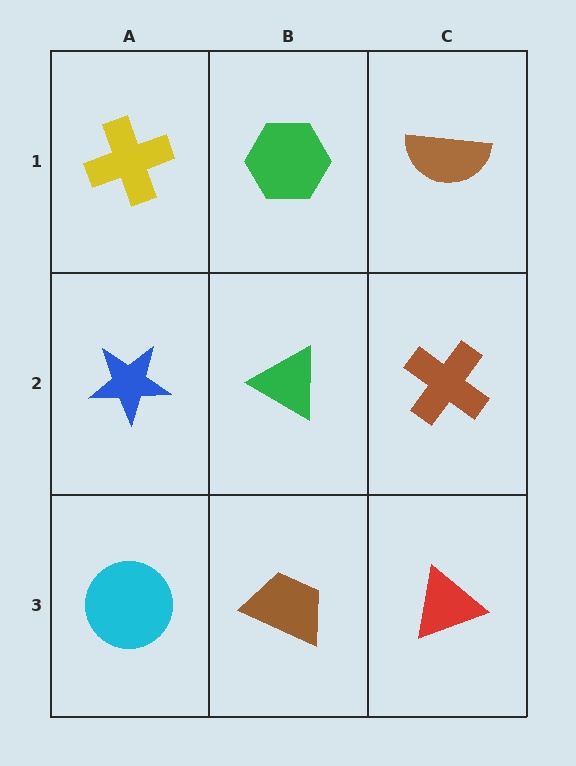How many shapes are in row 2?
3 shapes.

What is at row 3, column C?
A red triangle.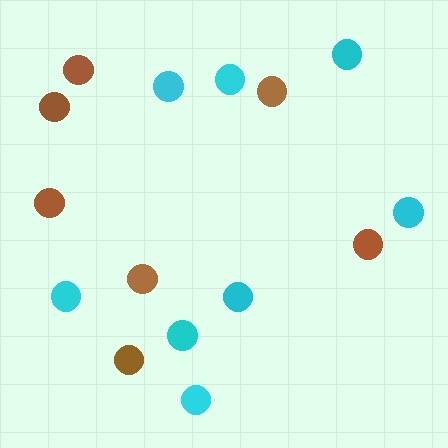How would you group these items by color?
There are 2 groups: one group of cyan circles (8) and one group of brown circles (7).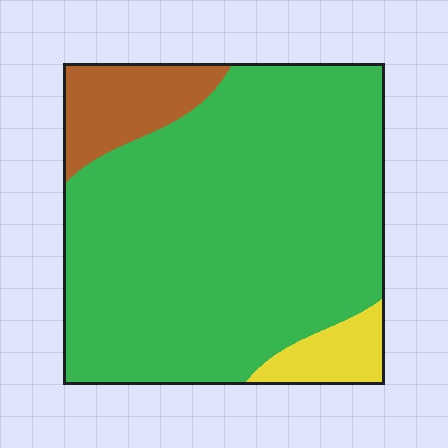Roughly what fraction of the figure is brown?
Brown covers 11% of the figure.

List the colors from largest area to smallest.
From largest to smallest: green, brown, yellow.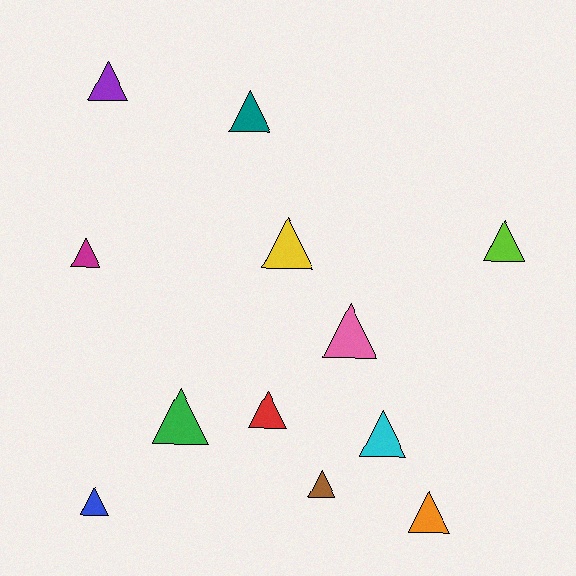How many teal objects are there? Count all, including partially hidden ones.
There is 1 teal object.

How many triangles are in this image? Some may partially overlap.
There are 12 triangles.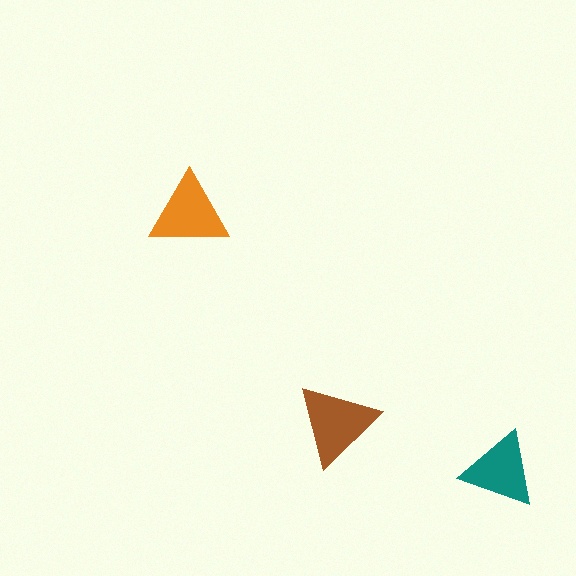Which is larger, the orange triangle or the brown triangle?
The brown one.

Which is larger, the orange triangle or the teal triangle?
The orange one.